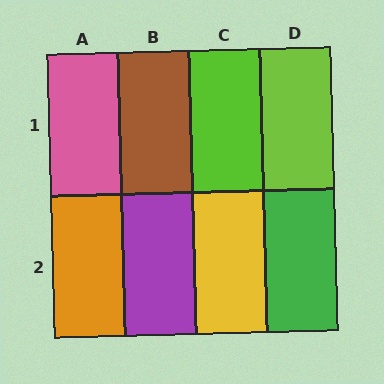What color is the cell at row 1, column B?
Brown.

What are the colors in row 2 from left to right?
Orange, purple, yellow, green.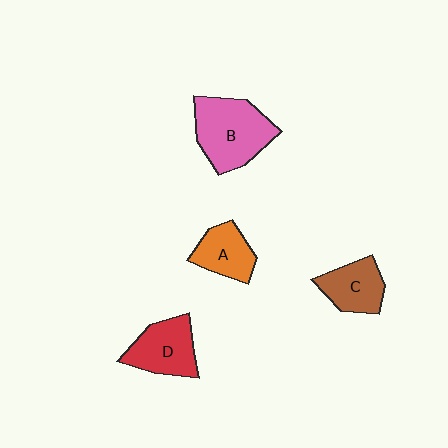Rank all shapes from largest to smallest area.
From largest to smallest: B (pink), D (red), C (brown), A (orange).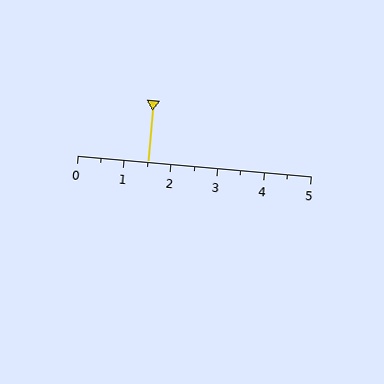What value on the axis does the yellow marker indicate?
The marker indicates approximately 1.5.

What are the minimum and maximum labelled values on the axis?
The axis runs from 0 to 5.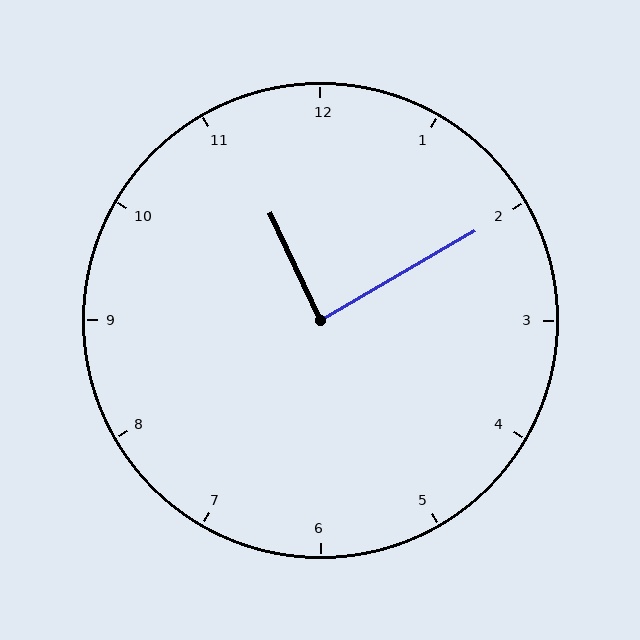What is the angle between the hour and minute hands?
Approximately 85 degrees.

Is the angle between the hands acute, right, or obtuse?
It is right.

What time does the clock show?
11:10.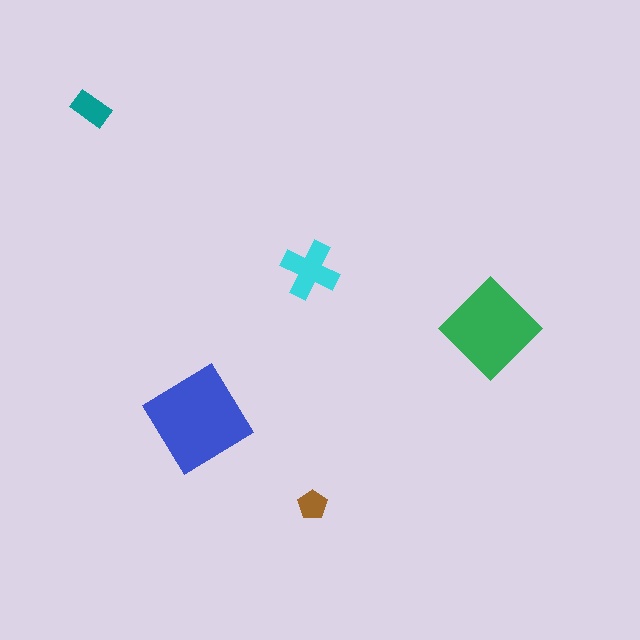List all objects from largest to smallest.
The blue diamond, the green diamond, the cyan cross, the teal rectangle, the brown pentagon.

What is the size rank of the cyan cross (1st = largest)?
3rd.